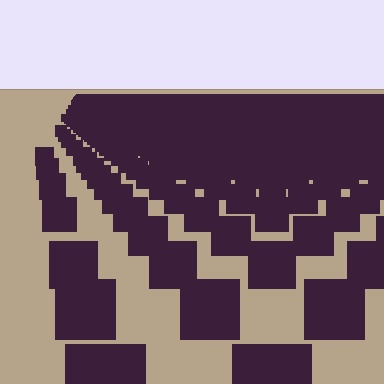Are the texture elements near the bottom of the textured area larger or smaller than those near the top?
Larger. Near the bottom, elements are closer to the viewer and appear at a bigger on-screen size.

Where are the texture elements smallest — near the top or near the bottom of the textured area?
Near the top.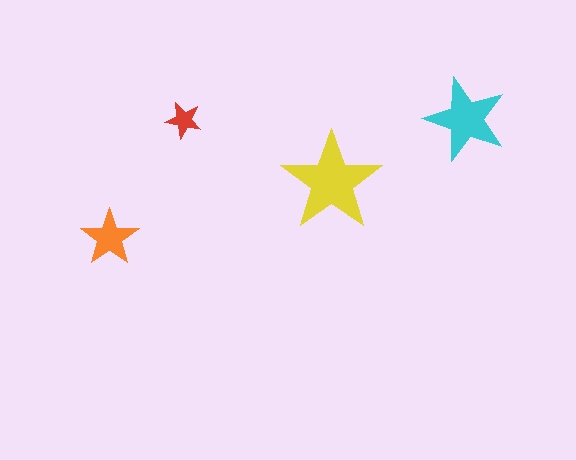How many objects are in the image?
There are 4 objects in the image.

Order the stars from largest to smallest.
the yellow one, the cyan one, the orange one, the red one.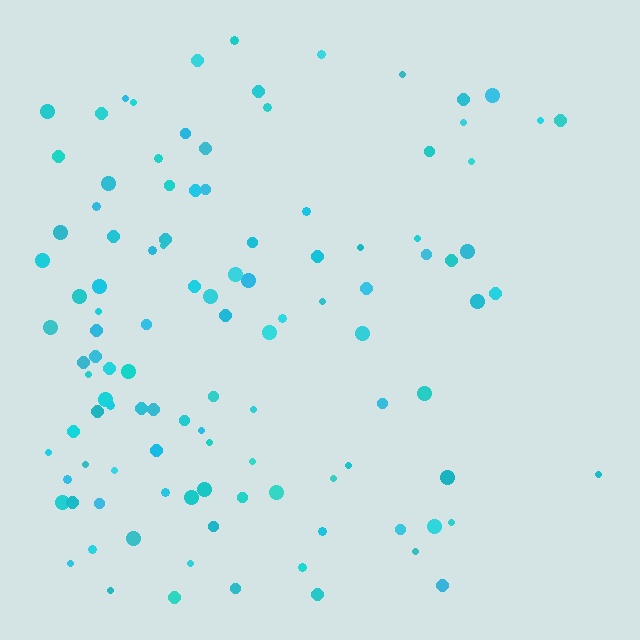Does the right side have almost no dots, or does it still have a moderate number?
Still a moderate number, just noticeably fewer than the left.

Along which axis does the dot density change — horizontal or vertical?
Horizontal.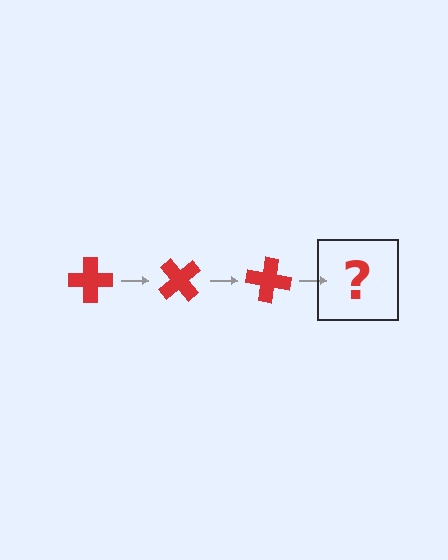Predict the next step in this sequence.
The next step is a red cross rotated 150 degrees.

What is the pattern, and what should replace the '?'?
The pattern is that the cross rotates 50 degrees each step. The '?' should be a red cross rotated 150 degrees.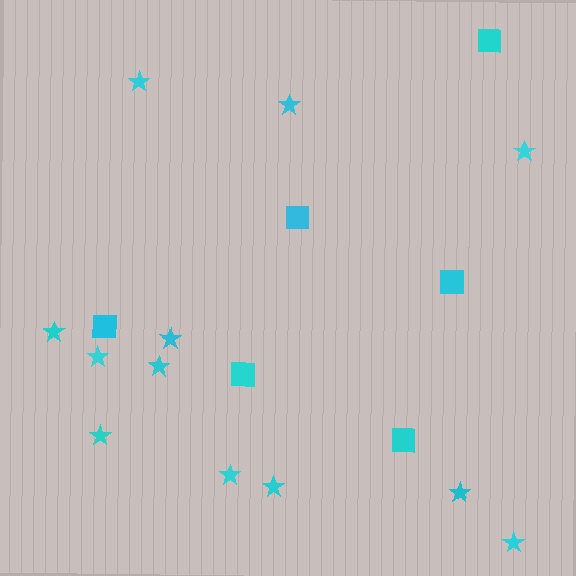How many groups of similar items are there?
There are 2 groups: one group of stars (12) and one group of squares (6).